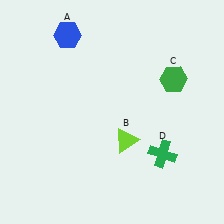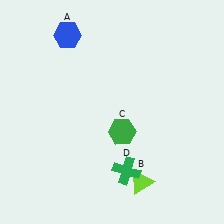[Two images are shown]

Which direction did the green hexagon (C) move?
The green hexagon (C) moved down.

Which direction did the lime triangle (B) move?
The lime triangle (B) moved down.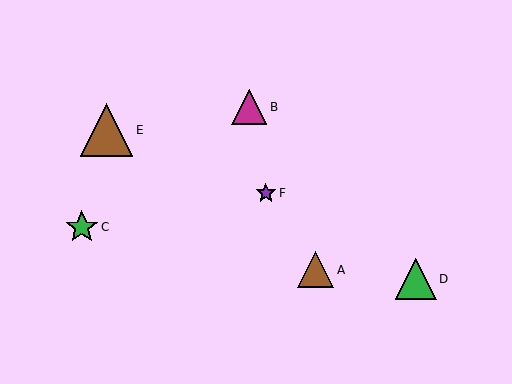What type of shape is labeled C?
Shape C is a green star.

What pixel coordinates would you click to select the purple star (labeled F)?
Click at (266, 193) to select the purple star F.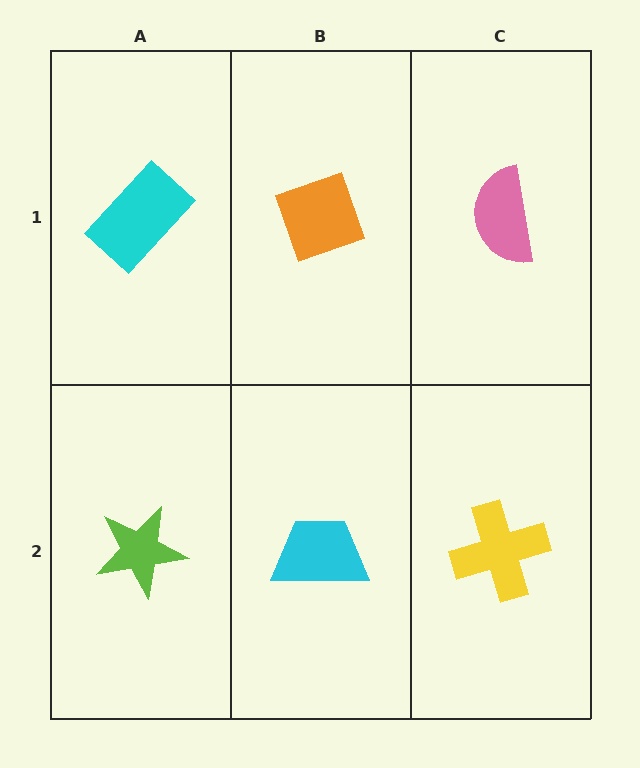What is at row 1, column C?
A pink semicircle.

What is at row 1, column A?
A cyan rectangle.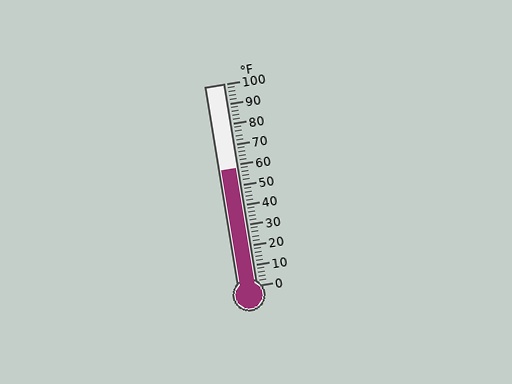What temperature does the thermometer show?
The thermometer shows approximately 58°F.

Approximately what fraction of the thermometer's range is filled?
The thermometer is filled to approximately 60% of its range.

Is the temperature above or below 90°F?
The temperature is below 90°F.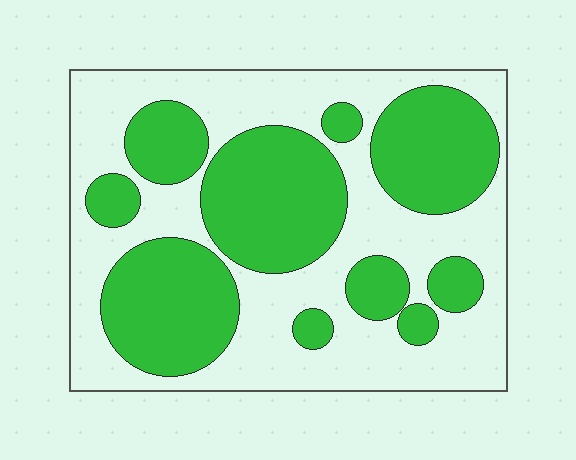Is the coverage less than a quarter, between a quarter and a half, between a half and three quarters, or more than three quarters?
Between a quarter and a half.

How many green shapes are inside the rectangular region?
10.